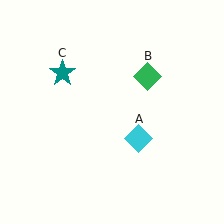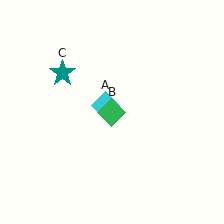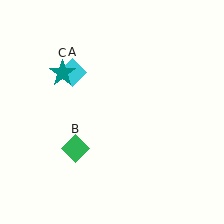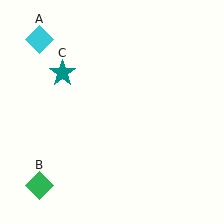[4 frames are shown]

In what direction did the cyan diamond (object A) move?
The cyan diamond (object A) moved up and to the left.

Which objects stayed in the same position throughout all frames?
Teal star (object C) remained stationary.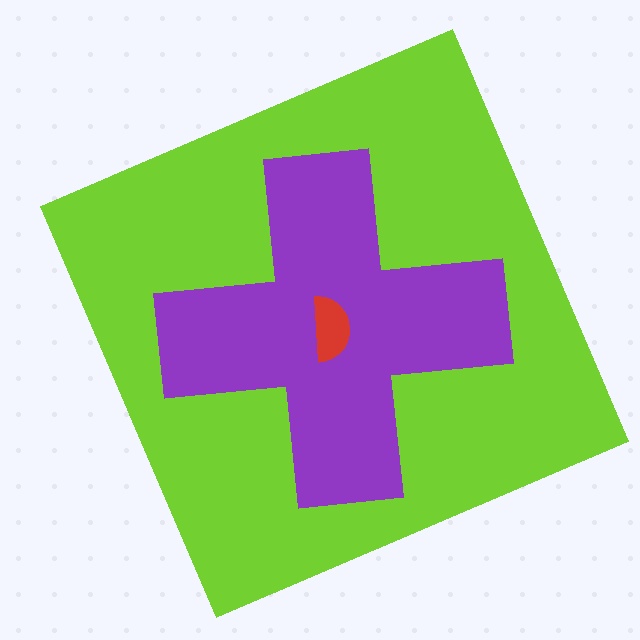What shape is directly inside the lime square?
The purple cross.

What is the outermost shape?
The lime square.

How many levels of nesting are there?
3.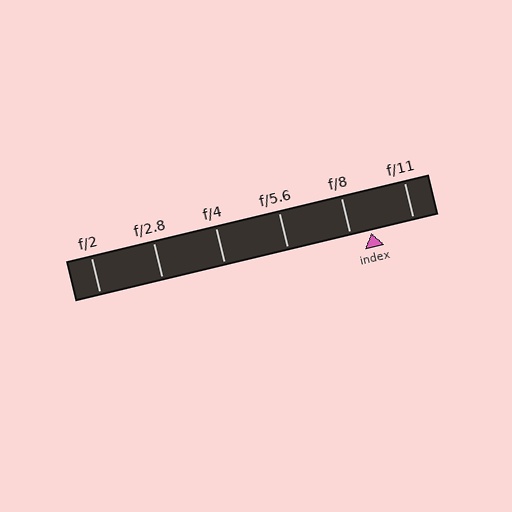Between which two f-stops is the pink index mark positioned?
The index mark is between f/8 and f/11.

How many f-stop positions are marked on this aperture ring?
There are 6 f-stop positions marked.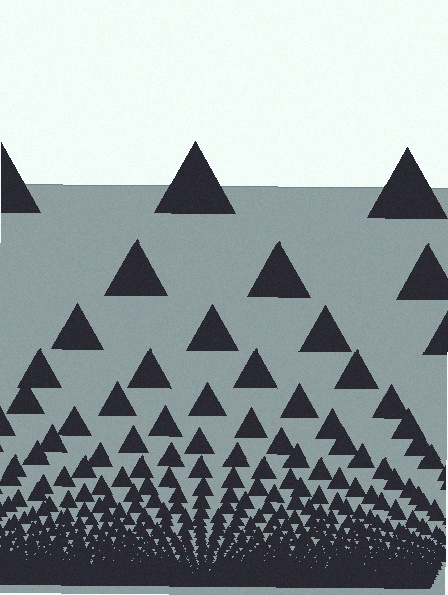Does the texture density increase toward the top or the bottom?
Density increases toward the bottom.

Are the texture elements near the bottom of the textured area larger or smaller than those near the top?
Smaller. The gradient is inverted — elements near the bottom are smaller and denser.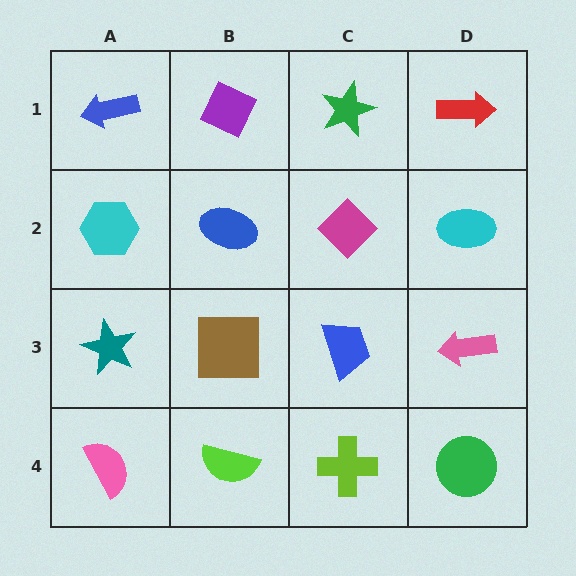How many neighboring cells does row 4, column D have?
2.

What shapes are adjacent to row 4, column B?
A brown square (row 3, column B), a pink semicircle (row 4, column A), a lime cross (row 4, column C).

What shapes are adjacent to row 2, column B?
A purple diamond (row 1, column B), a brown square (row 3, column B), a cyan hexagon (row 2, column A), a magenta diamond (row 2, column C).